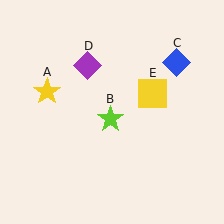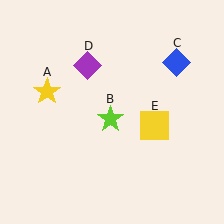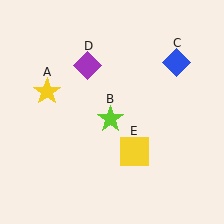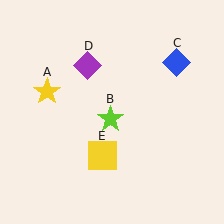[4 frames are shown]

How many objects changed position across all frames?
1 object changed position: yellow square (object E).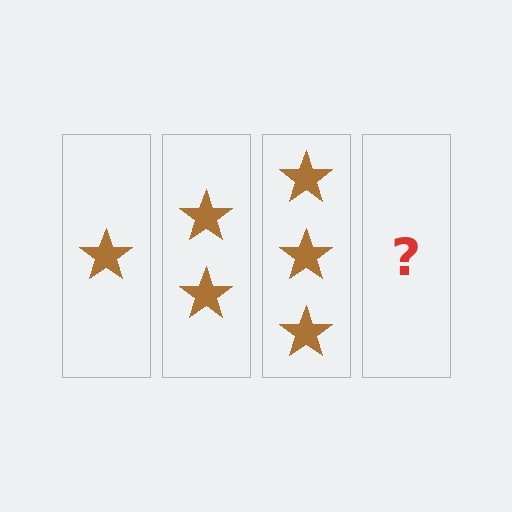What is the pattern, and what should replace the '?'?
The pattern is that each step adds one more star. The '?' should be 4 stars.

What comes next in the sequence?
The next element should be 4 stars.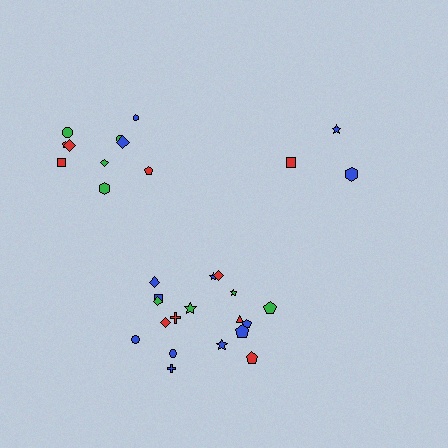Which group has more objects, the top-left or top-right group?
The top-left group.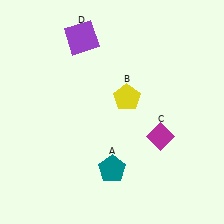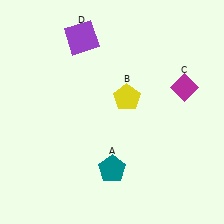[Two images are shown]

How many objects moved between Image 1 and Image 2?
1 object moved between the two images.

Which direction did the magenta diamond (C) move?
The magenta diamond (C) moved up.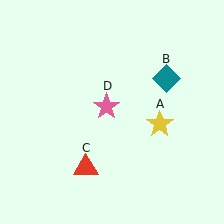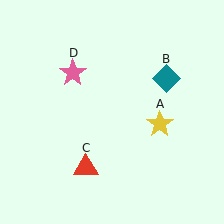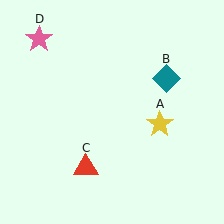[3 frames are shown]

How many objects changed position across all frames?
1 object changed position: pink star (object D).